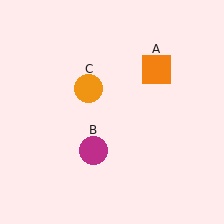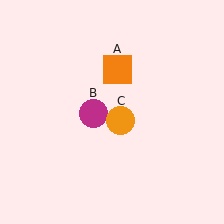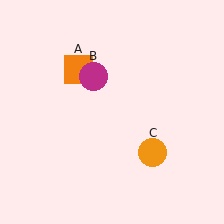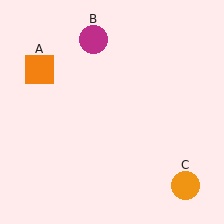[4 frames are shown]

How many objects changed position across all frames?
3 objects changed position: orange square (object A), magenta circle (object B), orange circle (object C).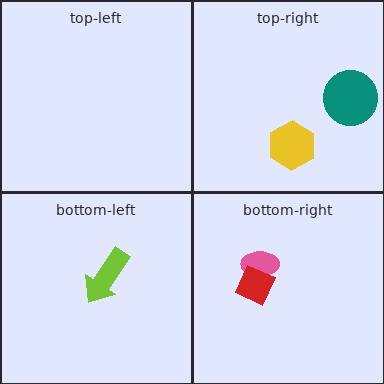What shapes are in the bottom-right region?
The pink ellipse, the red diamond.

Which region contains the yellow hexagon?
The top-right region.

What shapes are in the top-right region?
The teal circle, the yellow hexagon.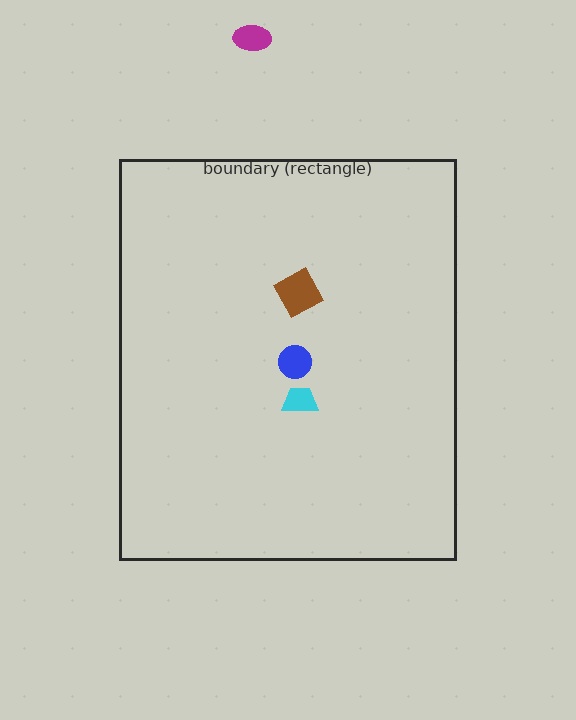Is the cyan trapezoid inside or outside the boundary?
Inside.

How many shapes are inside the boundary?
3 inside, 1 outside.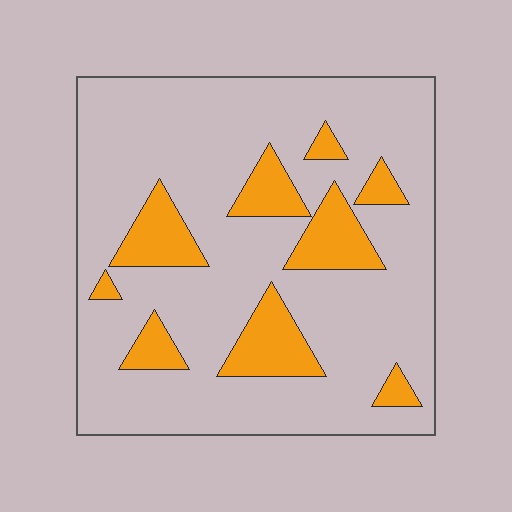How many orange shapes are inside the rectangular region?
9.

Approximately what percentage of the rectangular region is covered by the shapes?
Approximately 20%.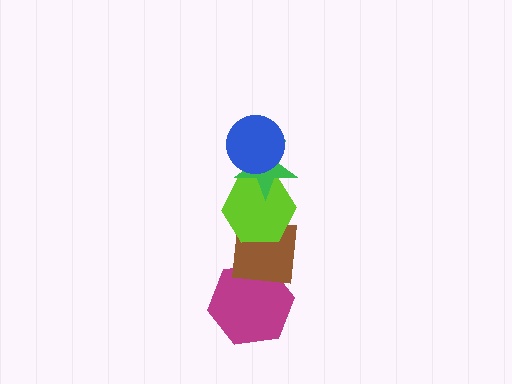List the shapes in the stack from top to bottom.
From top to bottom: the blue circle, the green star, the lime hexagon, the brown square, the magenta hexagon.